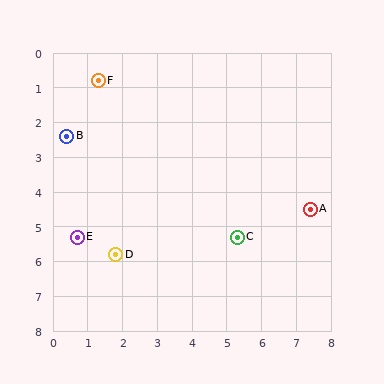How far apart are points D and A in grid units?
Points D and A are about 5.7 grid units apart.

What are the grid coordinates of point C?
Point C is at approximately (5.3, 5.3).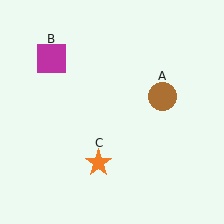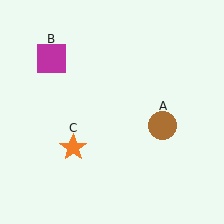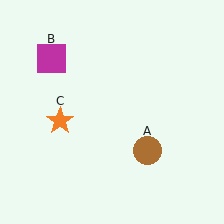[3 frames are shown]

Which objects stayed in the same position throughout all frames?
Magenta square (object B) remained stationary.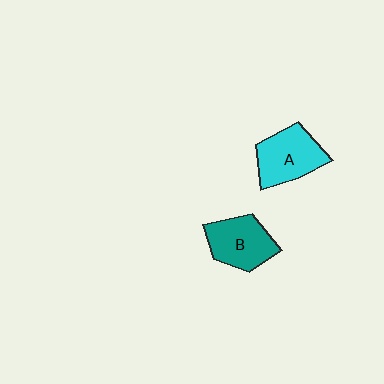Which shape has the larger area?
Shape A (cyan).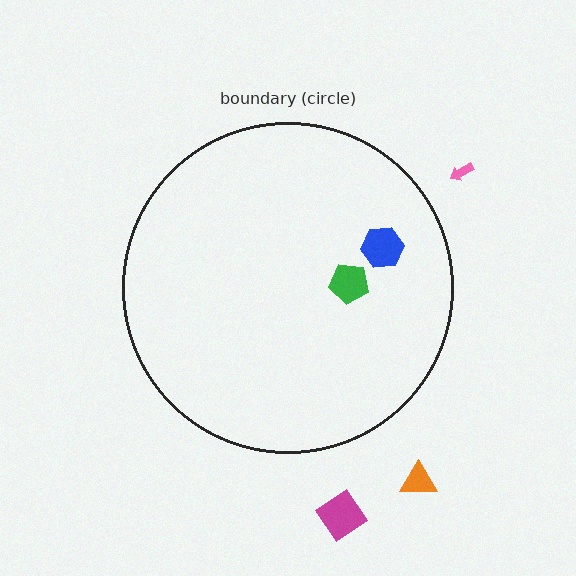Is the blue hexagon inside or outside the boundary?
Inside.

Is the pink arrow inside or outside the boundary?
Outside.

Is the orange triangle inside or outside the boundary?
Outside.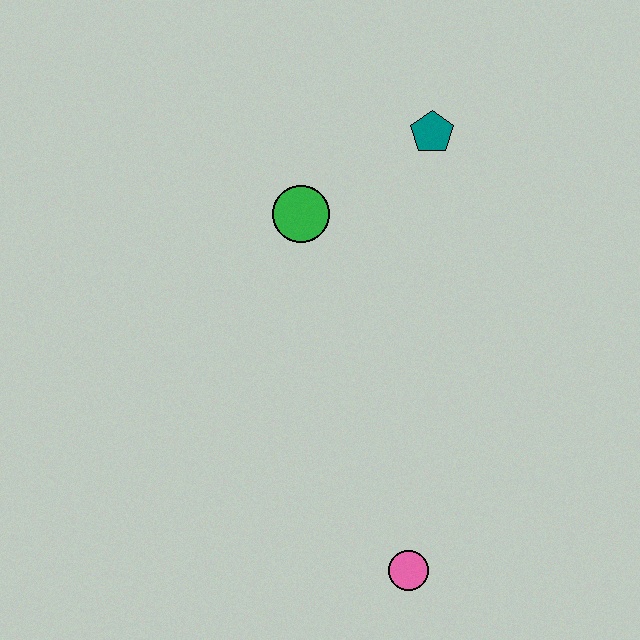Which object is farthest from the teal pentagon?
The pink circle is farthest from the teal pentagon.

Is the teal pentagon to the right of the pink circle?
Yes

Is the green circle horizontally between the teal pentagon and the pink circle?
No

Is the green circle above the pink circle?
Yes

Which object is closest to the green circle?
The teal pentagon is closest to the green circle.